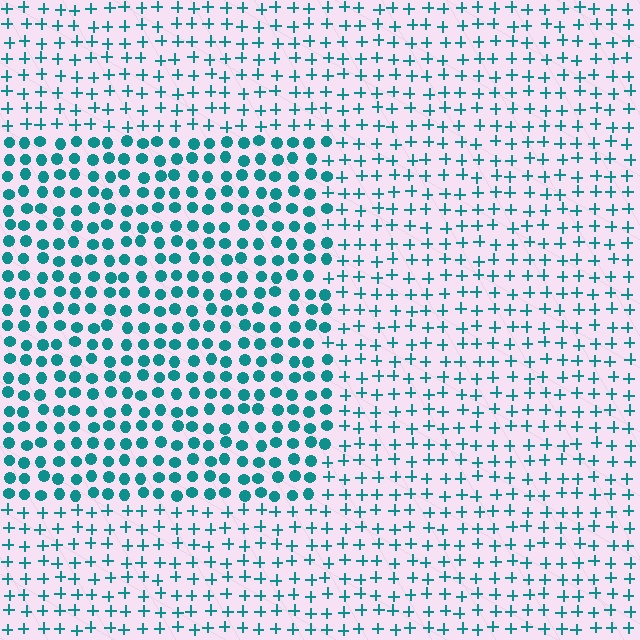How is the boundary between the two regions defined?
The boundary is defined by a change in element shape: circles inside vs. plus signs outside. All elements share the same color and spacing.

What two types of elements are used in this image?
The image uses circles inside the rectangle region and plus signs outside it.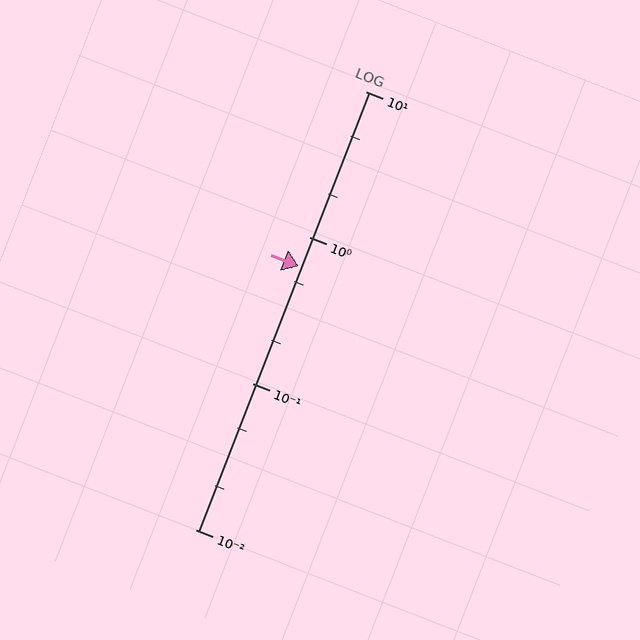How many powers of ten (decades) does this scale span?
The scale spans 3 decades, from 0.01 to 10.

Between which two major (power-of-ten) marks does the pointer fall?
The pointer is between 0.1 and 1.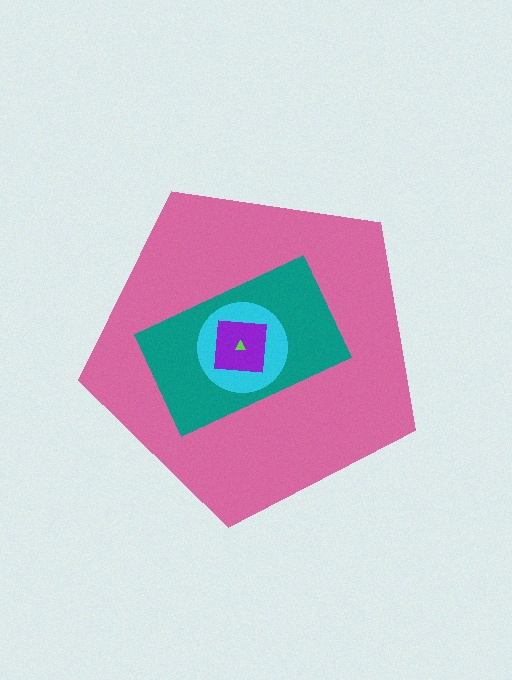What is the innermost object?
The lime triangle.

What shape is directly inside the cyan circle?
The purple square.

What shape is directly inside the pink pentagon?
The teal rectangle.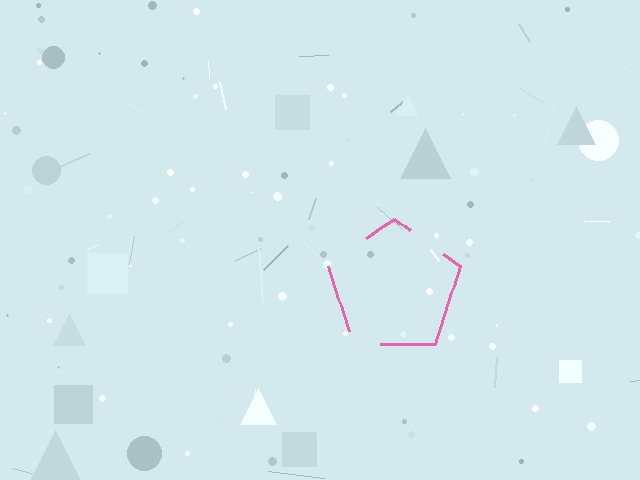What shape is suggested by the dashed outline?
The dashed outline suggests a pentagon.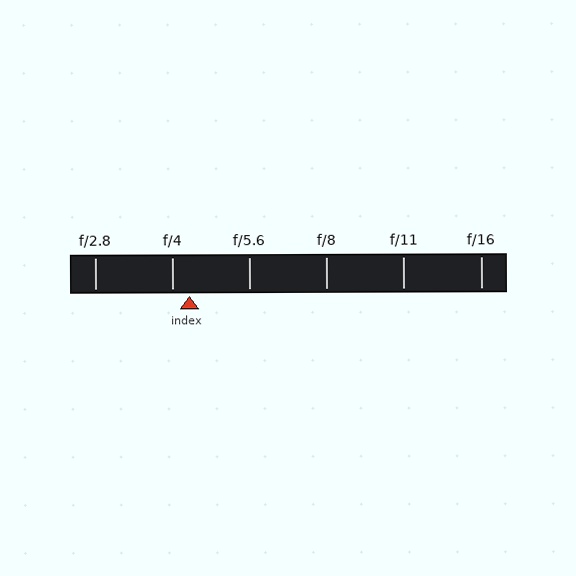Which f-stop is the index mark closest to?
The index mark is closest to f/4.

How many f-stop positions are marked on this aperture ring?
There are 6 f-stop positions marked.